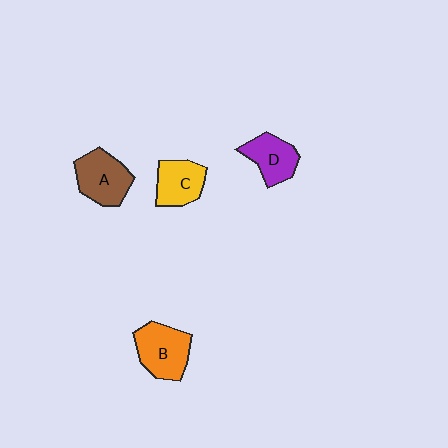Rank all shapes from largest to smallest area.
From largest to smallest: B (orange), A (brown), C (yellow), D (purple).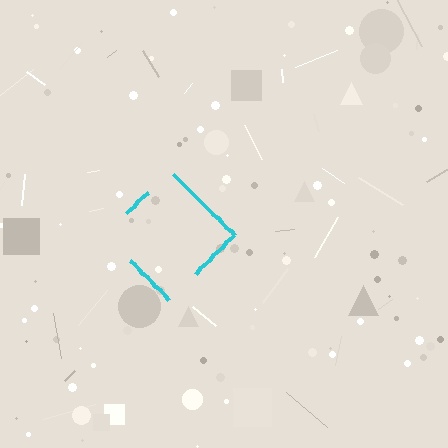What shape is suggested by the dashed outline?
The dashed outline suggests a diamond.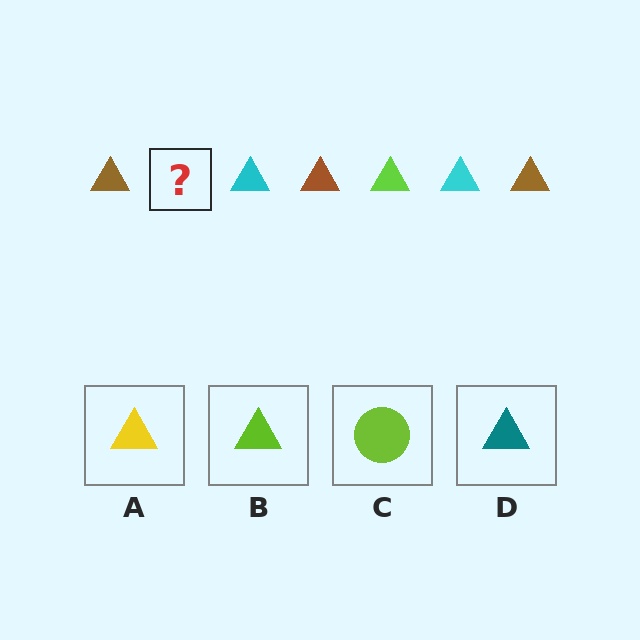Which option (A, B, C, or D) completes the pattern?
B.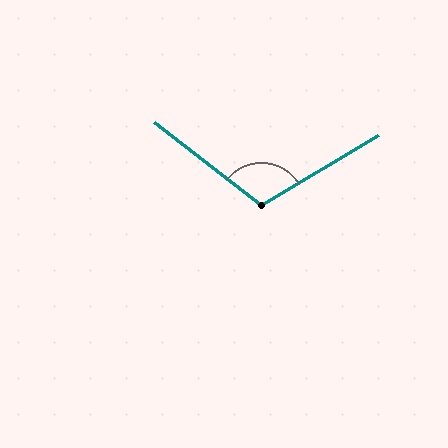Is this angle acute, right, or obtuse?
It is obtuse.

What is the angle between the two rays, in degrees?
Approximately 111 degrees.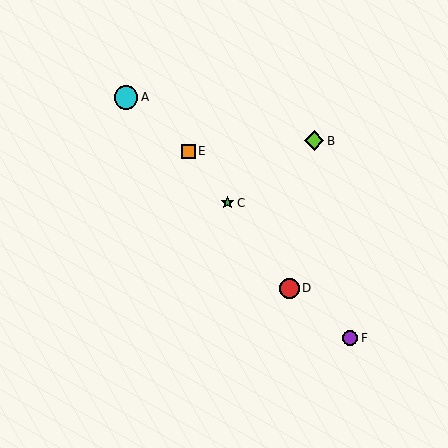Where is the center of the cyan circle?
The center of the cyan circle is at (126, 97).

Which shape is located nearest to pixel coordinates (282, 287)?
The red circle (labeled D) at (289, 288) is nearest to that location.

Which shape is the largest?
The cyan circle (labeled A) is the largest.